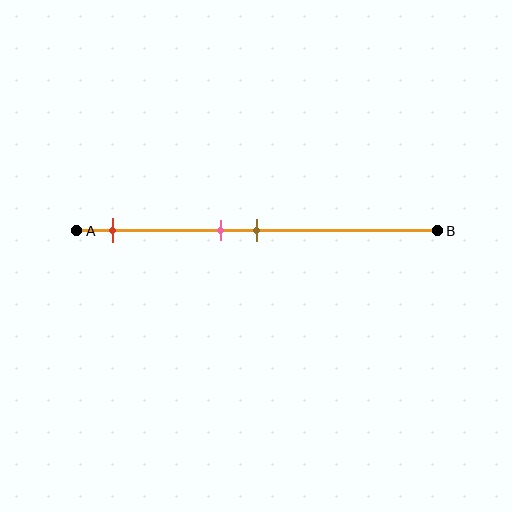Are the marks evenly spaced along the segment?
No, the marks are not evenly spaced.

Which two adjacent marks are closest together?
The pink and brown marks are the closest adjacent pair.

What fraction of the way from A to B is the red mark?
The red mark is approximately 10% (0.1) of the way from A to B.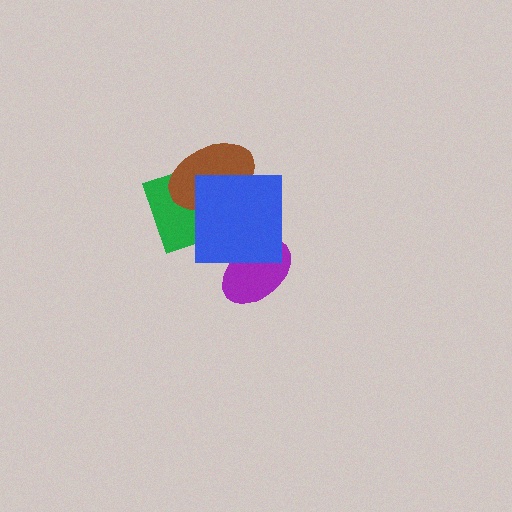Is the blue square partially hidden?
No, no other shape covers it.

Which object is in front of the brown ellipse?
The blue square is in front of the brown ellipse.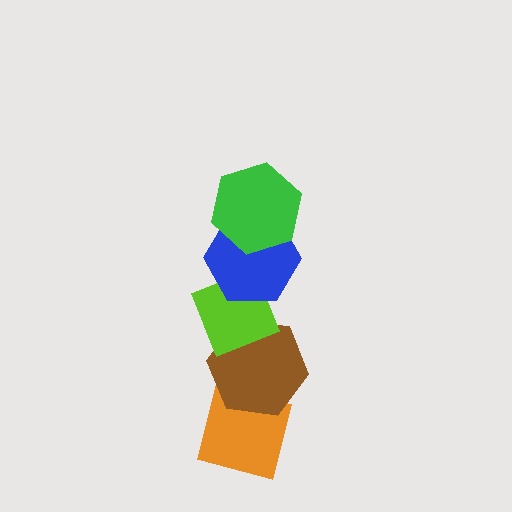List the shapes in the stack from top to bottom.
From top to bottom: the green hexagon, the blue hexagon, the lime diamond, the brown hexagon, the orange square.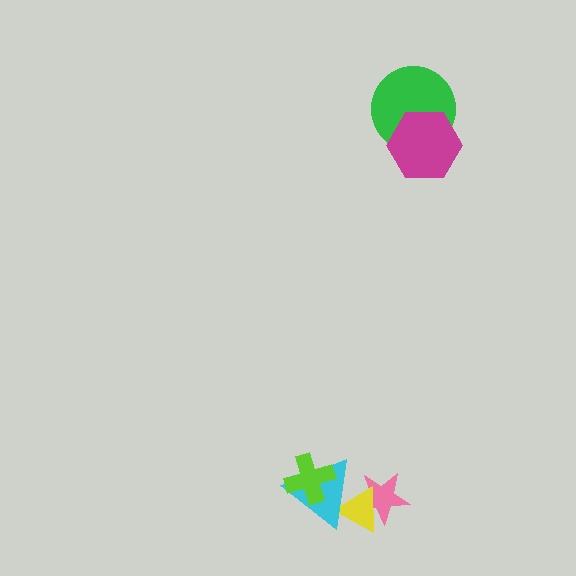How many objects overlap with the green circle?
1 object overlaps with the green circle.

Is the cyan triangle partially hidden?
Yes, it is partially covered by another shape.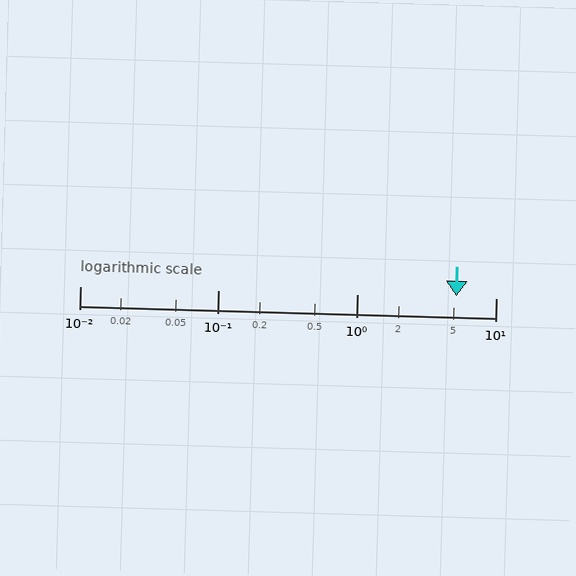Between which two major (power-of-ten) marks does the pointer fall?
The pointer is between 1 and 10.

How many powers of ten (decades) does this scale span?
The scale spans 3 decades, from 0.01 to 10.